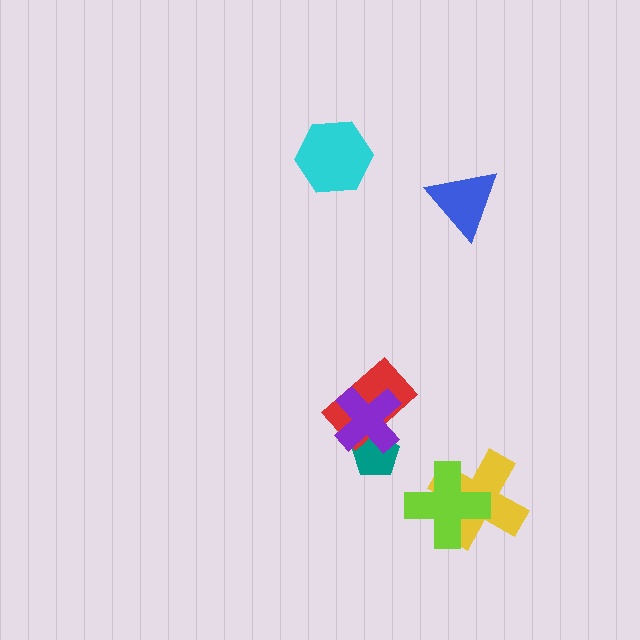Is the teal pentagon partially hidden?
Yes, it is partially covered by another shape.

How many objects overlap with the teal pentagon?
2 objects overlap with the teal pentagon.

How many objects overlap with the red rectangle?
2 objects overlap with the red rectangle.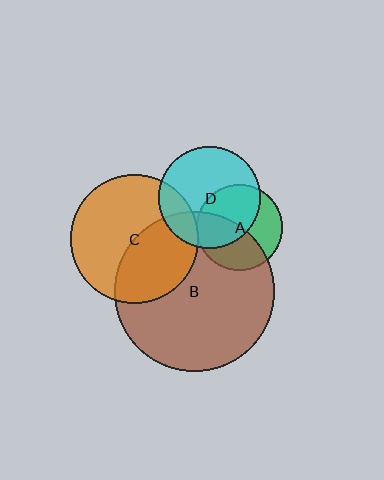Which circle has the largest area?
Circle B (brown).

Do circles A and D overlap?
Yes.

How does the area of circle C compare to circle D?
Approximately 1.6 times.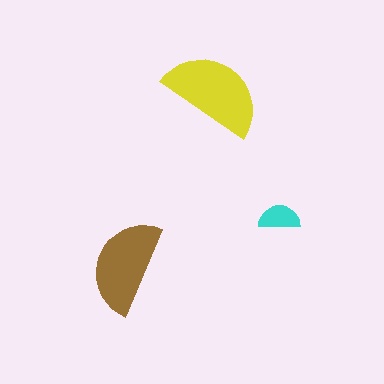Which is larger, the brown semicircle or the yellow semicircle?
The yellow one.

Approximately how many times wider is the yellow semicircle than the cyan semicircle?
About 2.5 times wider.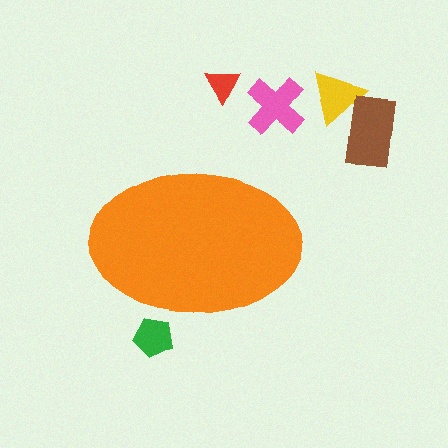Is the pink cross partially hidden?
No, the pink cross is fully visible.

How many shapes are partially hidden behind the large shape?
1 shape is partially hidden.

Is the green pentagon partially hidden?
Yes, the green pentagon is partially hidden behind the orange ellipse.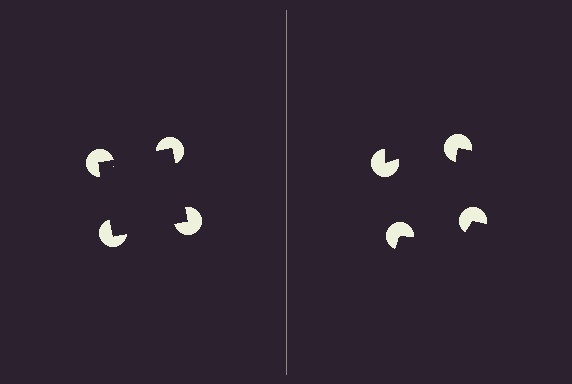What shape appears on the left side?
An illusory square.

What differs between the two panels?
The pac-man discs are positioned identically on both sides; only the wedge orientations differ. On the left they align to a square; on the right they are misaligned.